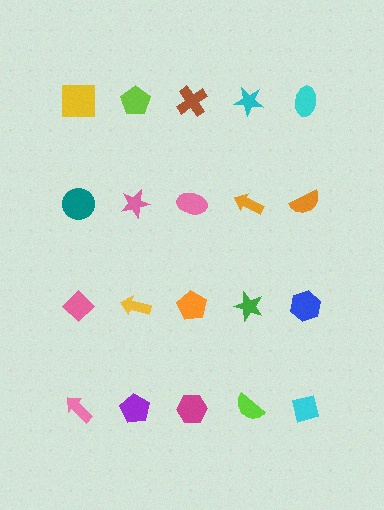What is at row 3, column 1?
A pink diamond.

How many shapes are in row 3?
5 shapes.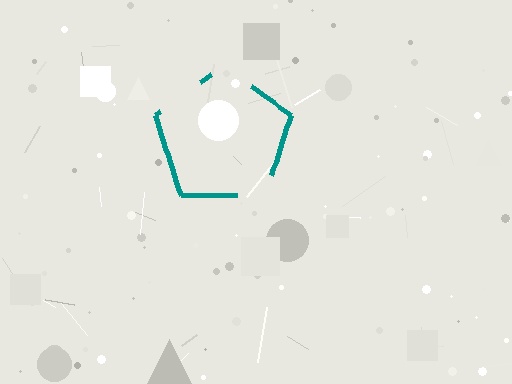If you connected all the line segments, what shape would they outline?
They would outline a pentagon.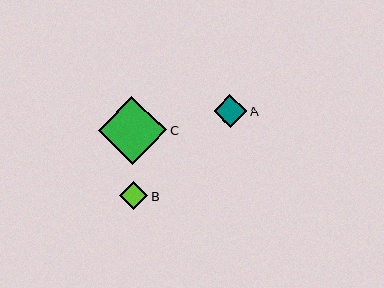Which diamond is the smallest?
Diamond B is the smallest with a size of approximately 28 pixels.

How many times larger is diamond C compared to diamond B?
Diamond C is approximately 2.4 times the size of diamond B.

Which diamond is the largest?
Diamond C is the largest with a size of approximately 68 pixels.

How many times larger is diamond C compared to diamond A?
Diamond C is approximately 2.1 times the size of diamond A.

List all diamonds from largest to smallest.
From largest to smallest: C, A, B.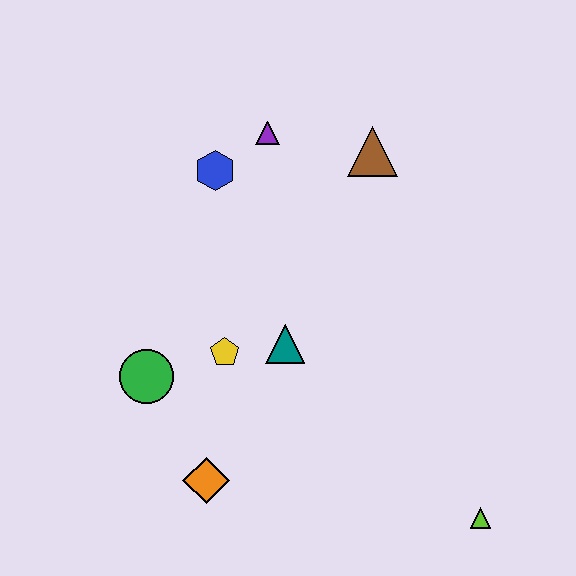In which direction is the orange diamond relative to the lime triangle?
The orange diamond is to the left of the lime triangle.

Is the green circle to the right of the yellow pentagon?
No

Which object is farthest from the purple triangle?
The lime triangle is farthest from the purple triangle.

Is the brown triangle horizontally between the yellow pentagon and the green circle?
No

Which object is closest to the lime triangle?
The teal triangle is closest to the lime triangle.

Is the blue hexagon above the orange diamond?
Yes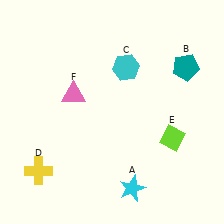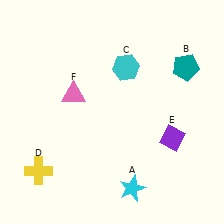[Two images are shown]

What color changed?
The diamond (E) changed from lime in Image 1 to purple in Image 2.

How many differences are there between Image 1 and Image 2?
There is 1 difference between the two images.